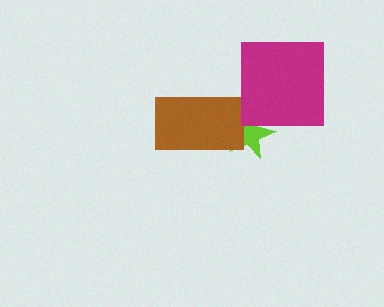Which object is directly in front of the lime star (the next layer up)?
The brown rectangle is directly in front of the lime star.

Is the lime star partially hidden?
Yes, it is partially covered by another shape.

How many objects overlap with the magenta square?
1 object overlaps with the magenta square.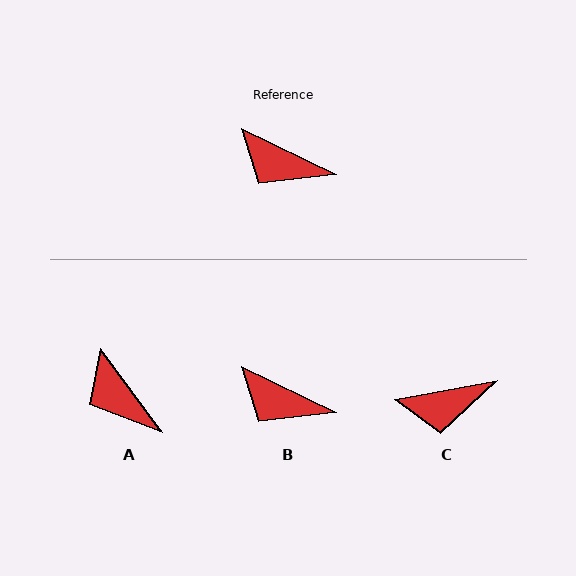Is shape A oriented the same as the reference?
No, it is off by about 28 degrees.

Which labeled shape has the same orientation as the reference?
B.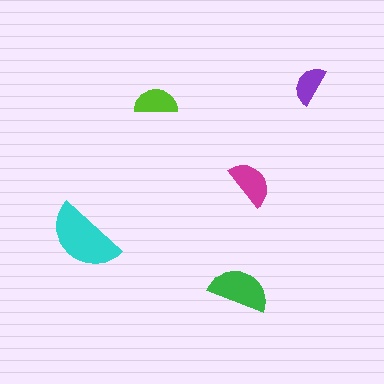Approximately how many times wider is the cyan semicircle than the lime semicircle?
About 1.5 times wider.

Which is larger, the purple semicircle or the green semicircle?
The green one.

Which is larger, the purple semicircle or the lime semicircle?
The lime one.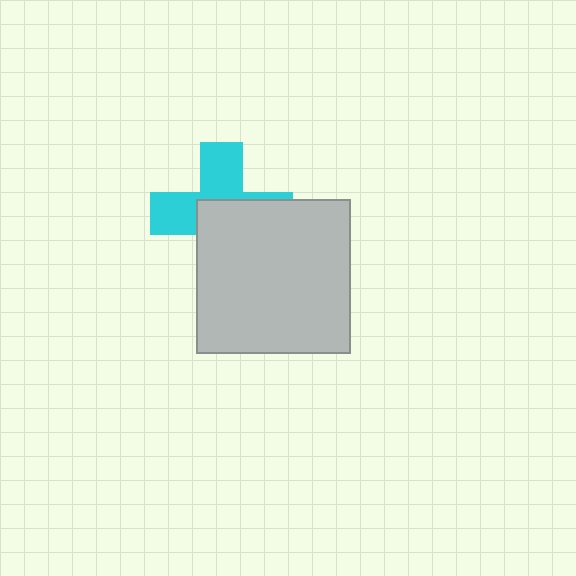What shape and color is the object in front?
The object in front is a light gray square.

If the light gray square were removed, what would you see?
You would see the complete cyan cross.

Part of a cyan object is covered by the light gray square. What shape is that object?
It is a cross.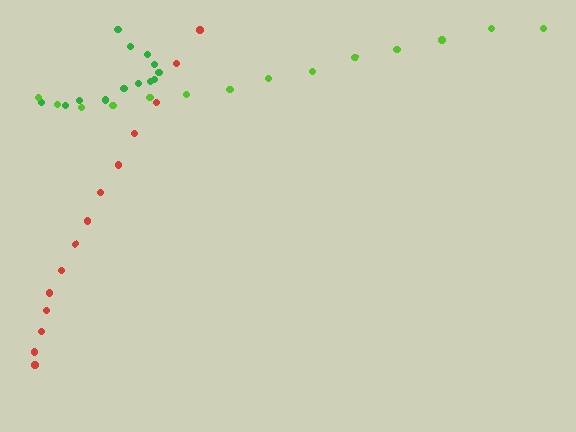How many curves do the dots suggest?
There are 3 distinct paths.